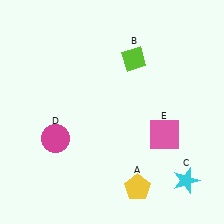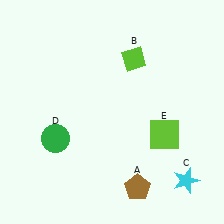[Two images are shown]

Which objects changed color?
A changed from yellow to brown. D changed from magenta to green. E changed from pink to lime.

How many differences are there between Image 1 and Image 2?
There are 3 differences between the two images.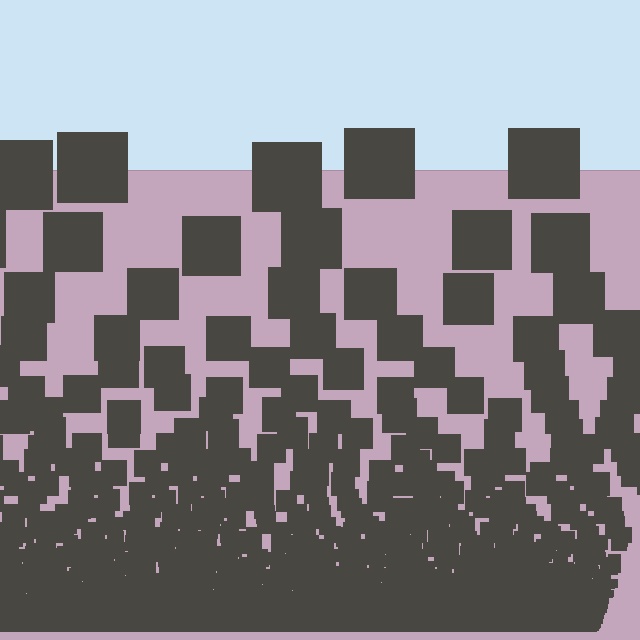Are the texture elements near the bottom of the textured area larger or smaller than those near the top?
Smaller. The gradient is inverted — elements near the bottom are smaller and denser.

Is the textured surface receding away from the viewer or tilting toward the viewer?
The surface appears to tilt toward the viewer. Texture elements get larger and sparser toward the top.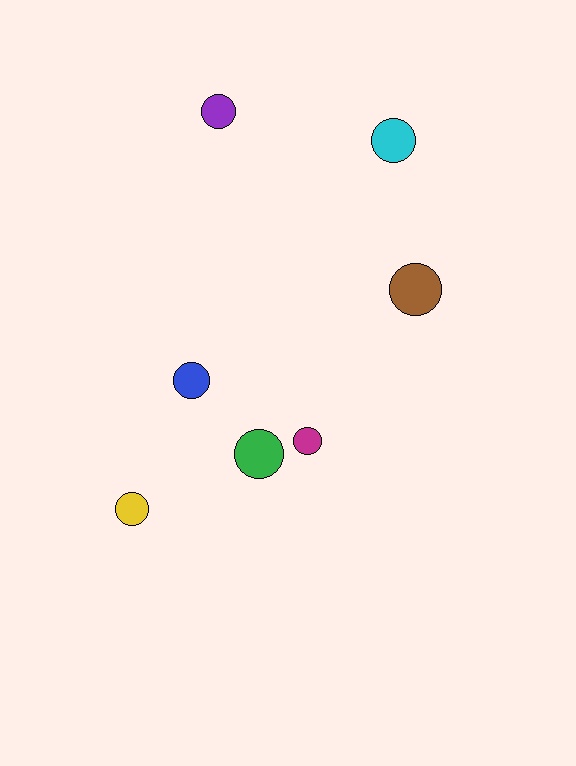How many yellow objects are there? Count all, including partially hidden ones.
There is 1 yellow object.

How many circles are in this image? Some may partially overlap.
There are 7 circles.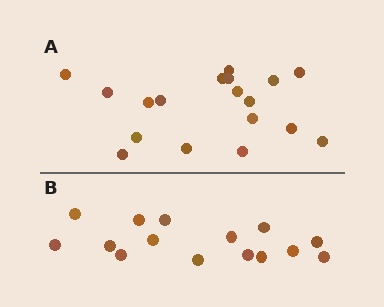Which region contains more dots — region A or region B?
Region A (the top region) has more dots.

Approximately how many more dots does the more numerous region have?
Region A has just a few more — roughly 2 or 3 more dots than region B.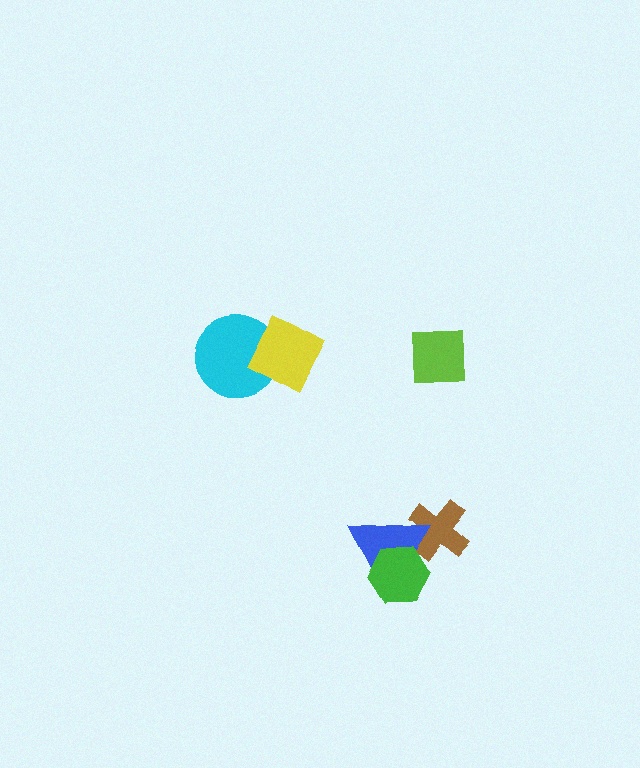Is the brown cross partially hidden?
Yes, it is partially covered by another shape.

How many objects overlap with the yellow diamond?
1 object overlaps with the yellow diamond.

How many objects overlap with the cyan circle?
1 object overlaps with the cyan circle.